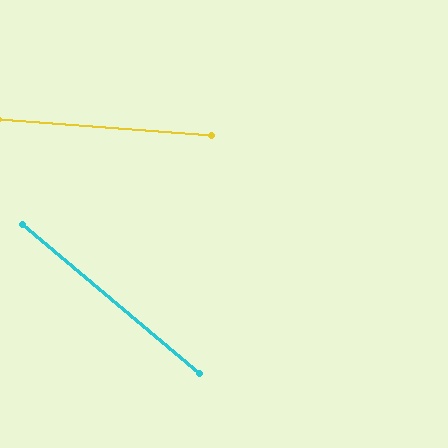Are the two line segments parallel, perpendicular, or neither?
Neither parallel nor perpendicular — they differ by about 35°.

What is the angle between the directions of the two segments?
Approximately 35 degrees.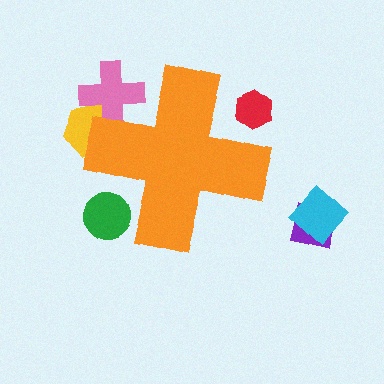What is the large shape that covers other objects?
An orange cross.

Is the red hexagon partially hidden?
Yes, the red hexagon is partially hidden behind the orange cross.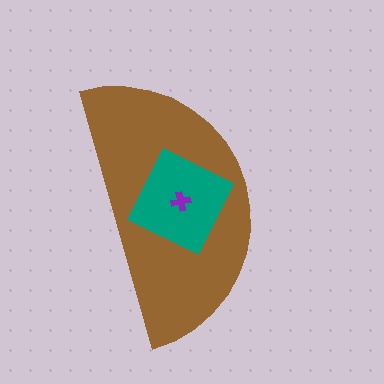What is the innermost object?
The purple cross.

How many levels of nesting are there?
3.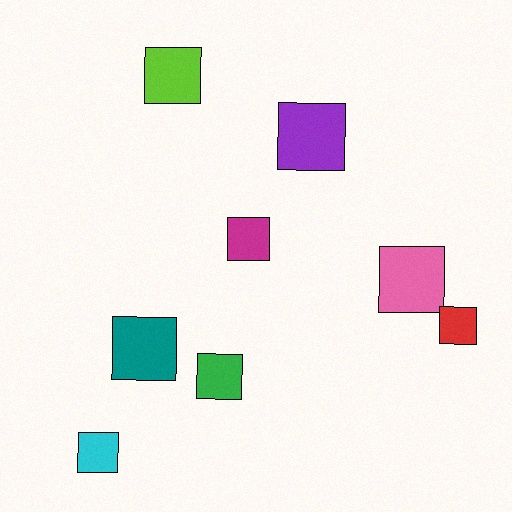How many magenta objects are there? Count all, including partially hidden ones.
There is 1 magenta object.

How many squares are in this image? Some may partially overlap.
There are 8 squares.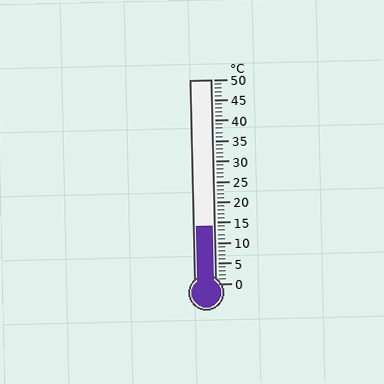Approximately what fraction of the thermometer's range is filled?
The thermometer is filled to approximately 30% of its range.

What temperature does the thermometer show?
The thermometer shows approximately 14°C.